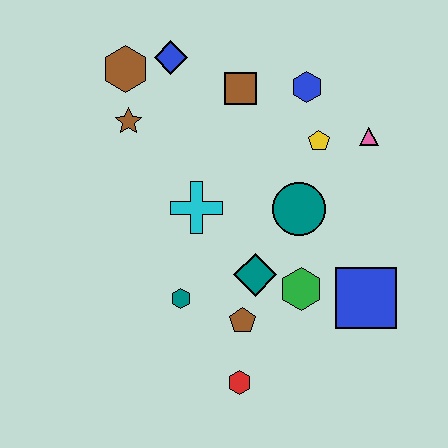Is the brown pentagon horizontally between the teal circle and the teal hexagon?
Yes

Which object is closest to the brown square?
The blue hexagon is closest to the brown square.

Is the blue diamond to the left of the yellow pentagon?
Yes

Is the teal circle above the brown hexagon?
No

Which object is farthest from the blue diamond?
The red hexagon is farthest from the blue diamond.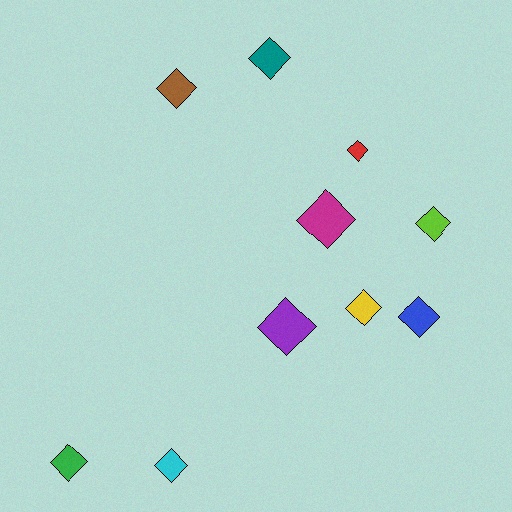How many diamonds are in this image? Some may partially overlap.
There are 10 diamonds.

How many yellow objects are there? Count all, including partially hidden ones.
There is 1 yellow object.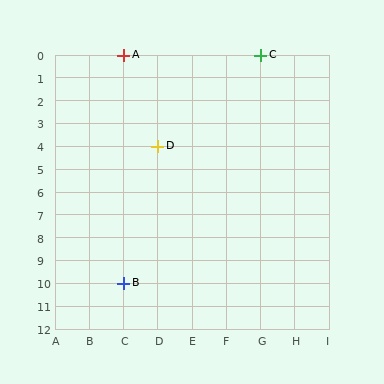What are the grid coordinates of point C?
Point C is at grid coordinates (G, 0).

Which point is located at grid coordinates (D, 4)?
Point D is at (D, 4).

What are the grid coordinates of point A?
Point A is at grid coordinates (C, 0).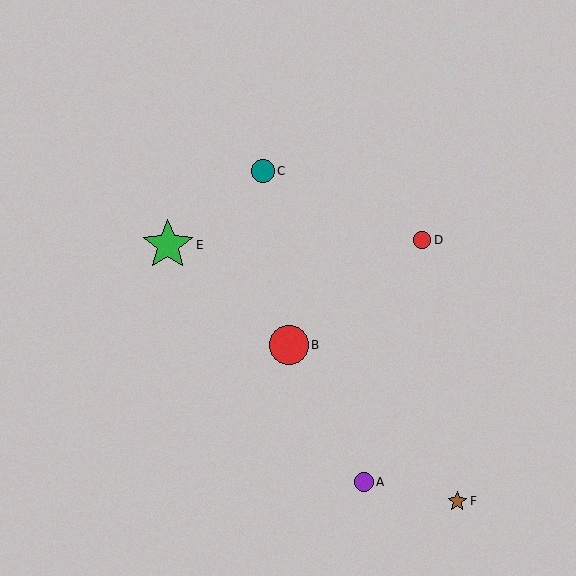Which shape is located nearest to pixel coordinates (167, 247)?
The green star (labeled E) at (168, 245) is nearest to that location.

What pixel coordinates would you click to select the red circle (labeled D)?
Click at (422, 240) to select the red circle D.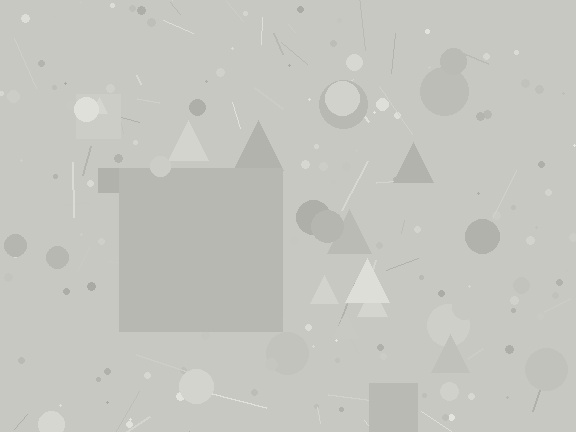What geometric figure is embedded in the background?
A square is embedded in the background.